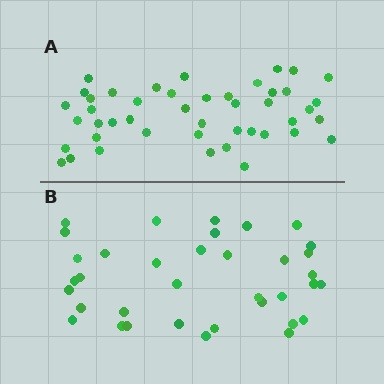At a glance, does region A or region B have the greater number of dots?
Region A (the top region) has more dots.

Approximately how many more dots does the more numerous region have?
Region A has roughly 8 or so more dots than region B.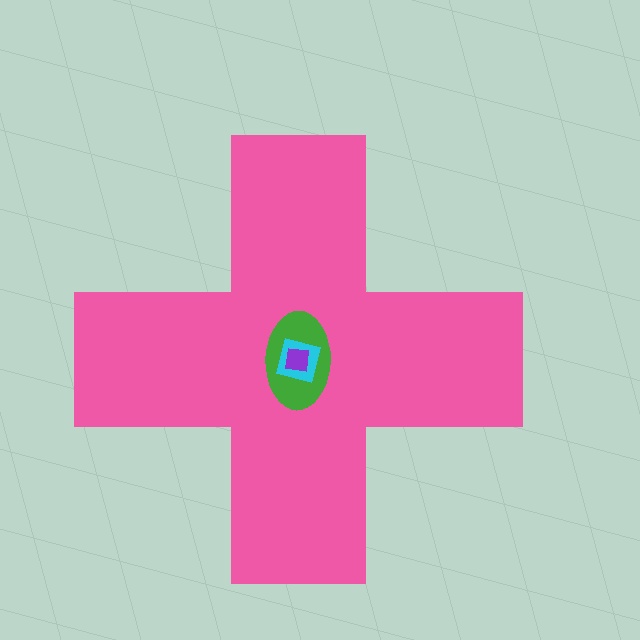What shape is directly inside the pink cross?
The green ellipse.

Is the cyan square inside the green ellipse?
Yes.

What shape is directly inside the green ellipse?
The cyan square.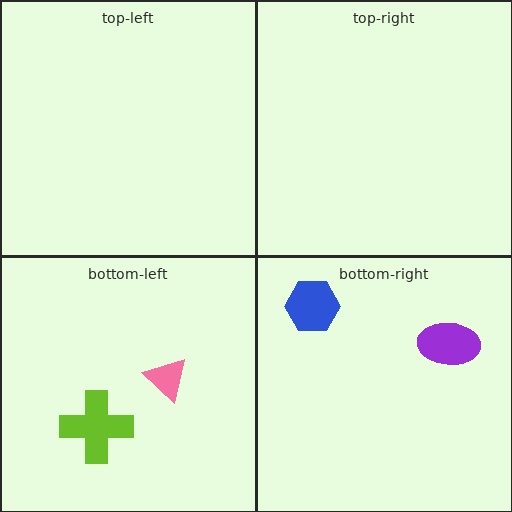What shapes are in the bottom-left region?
The lime cross, the pink triangle.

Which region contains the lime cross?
The bottom-left region.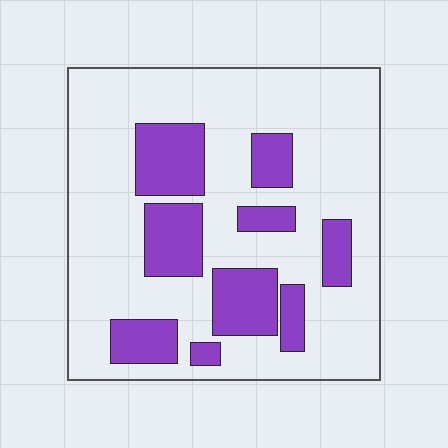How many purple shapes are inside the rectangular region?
9.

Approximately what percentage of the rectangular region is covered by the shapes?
Approximately 25%.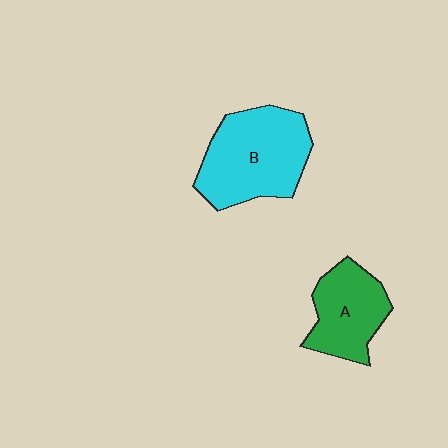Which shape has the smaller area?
Shape A (green).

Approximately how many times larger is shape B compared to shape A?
Approximately 1.5 times.